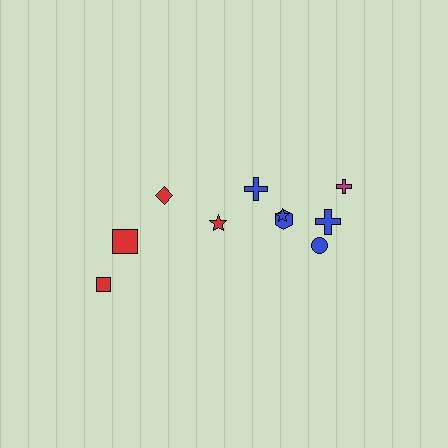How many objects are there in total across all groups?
There are 10 objects.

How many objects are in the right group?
There are 6 objects.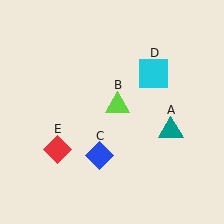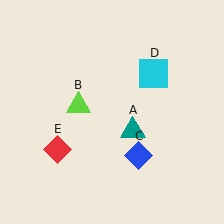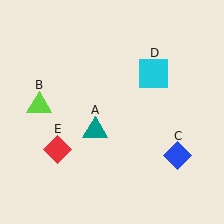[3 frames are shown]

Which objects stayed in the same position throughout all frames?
Cyan square (object D) and red diamond (object E) remained stationary.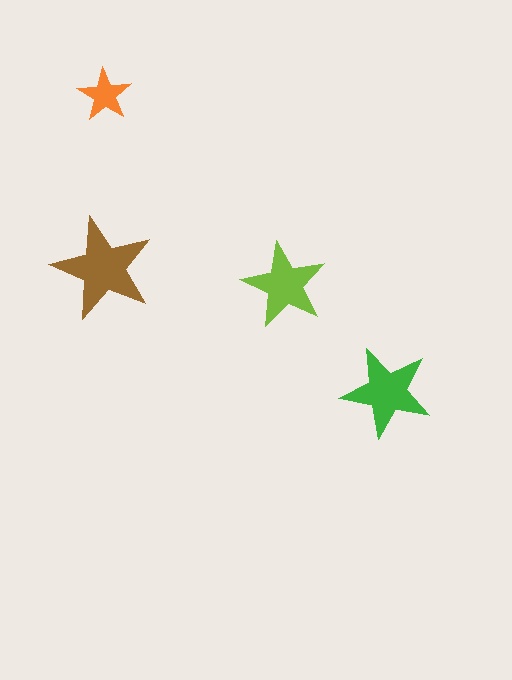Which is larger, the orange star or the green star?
The green one.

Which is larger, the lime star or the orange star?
The lime one.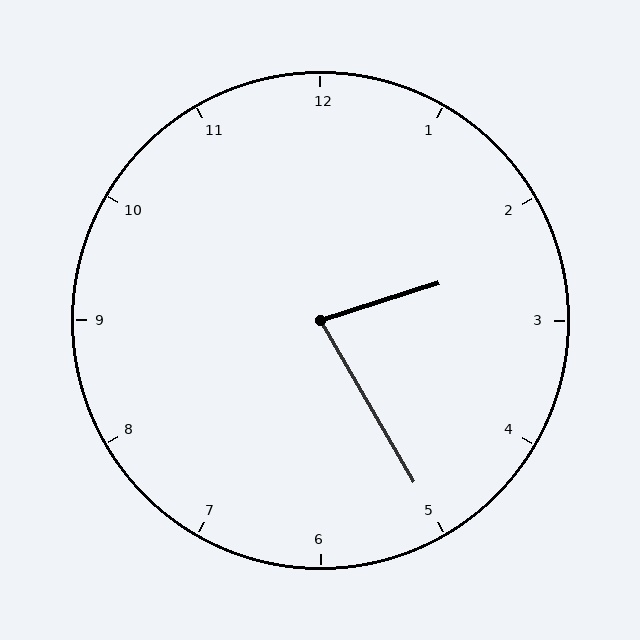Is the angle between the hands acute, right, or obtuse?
It is acute.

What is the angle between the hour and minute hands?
Approximately 78 degrees.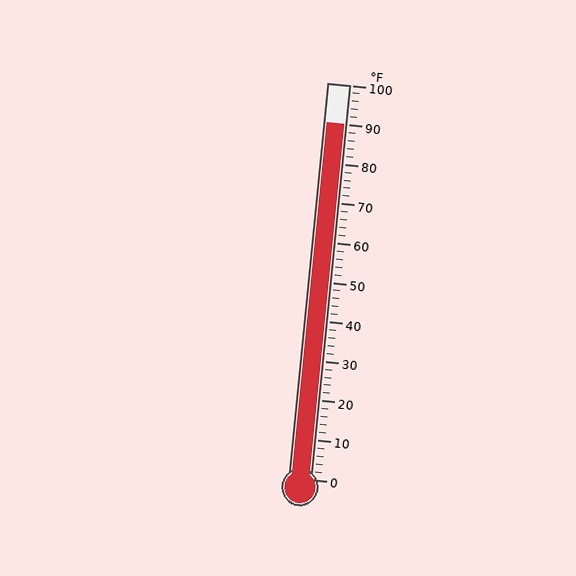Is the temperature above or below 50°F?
The temperature is above 50°F.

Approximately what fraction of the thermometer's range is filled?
The thermometer is filled to approximately 90% of its range.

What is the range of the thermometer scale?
The thermometer scale ranges from 0°F to 100°F.